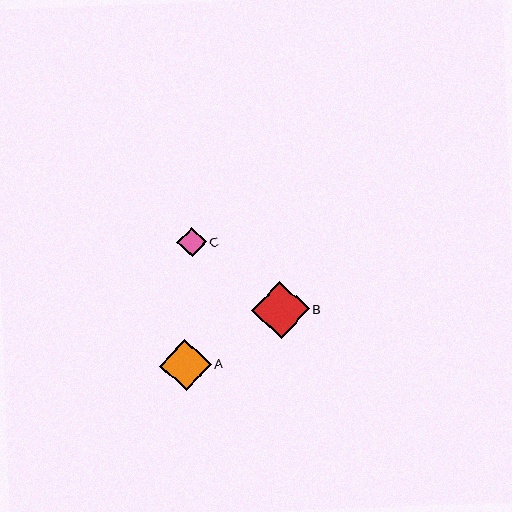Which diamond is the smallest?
Diamond C is the smallest with a size of approximately 29 pixels.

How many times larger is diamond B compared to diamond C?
Diamond B is approximately 2.0 times the size of diamond C.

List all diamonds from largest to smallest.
From largest to smallest: B, A, C.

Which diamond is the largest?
Diamond B is the largest with a size of approximately 57 pixels.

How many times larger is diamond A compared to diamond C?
Diamond A is approximately 1.8 times the size of diamond C.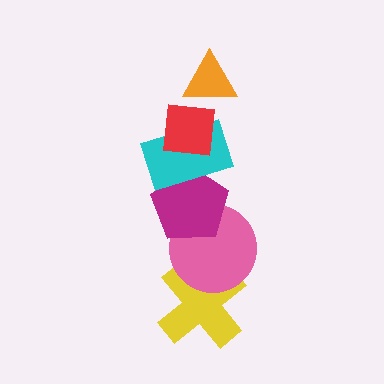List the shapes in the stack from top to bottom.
From top to bottom: the orange triangle, the red square, the cyan rectangle, the magenta pentagon, the pink circle, the yellow cross.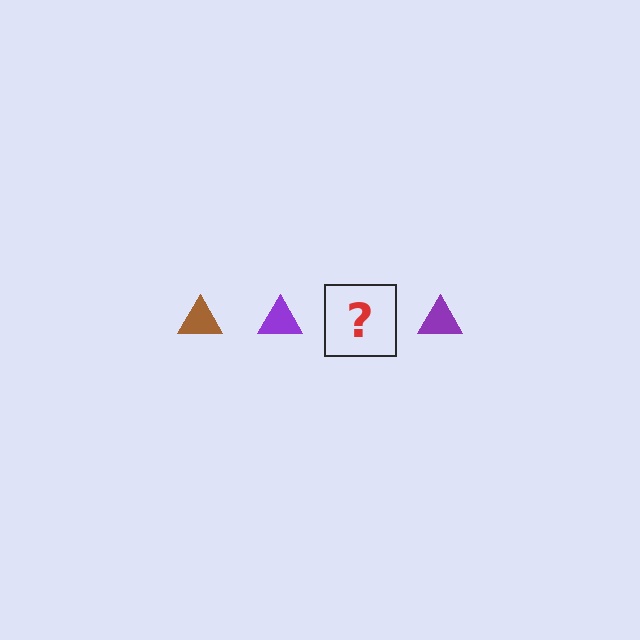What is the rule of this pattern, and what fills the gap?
The rule is that the pattern cycles through brown, purple triangles. The gap should be filled with a brown triangle.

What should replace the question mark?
The question mark should be replaced with a brown triangle.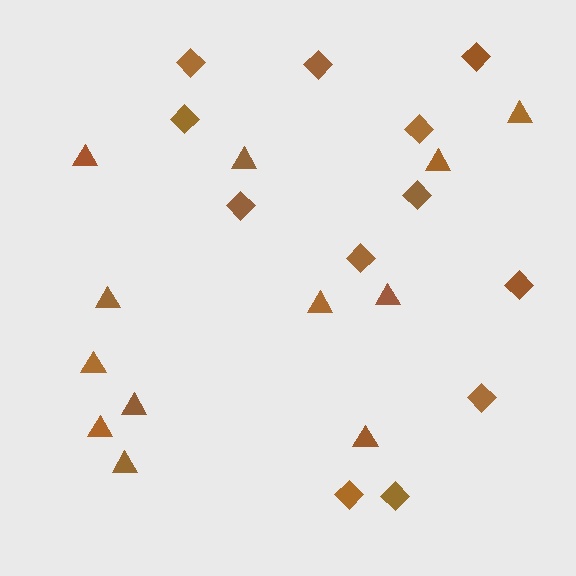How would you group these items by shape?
There are 2 groups: one group of triangles (12) and one group of diamonds (12).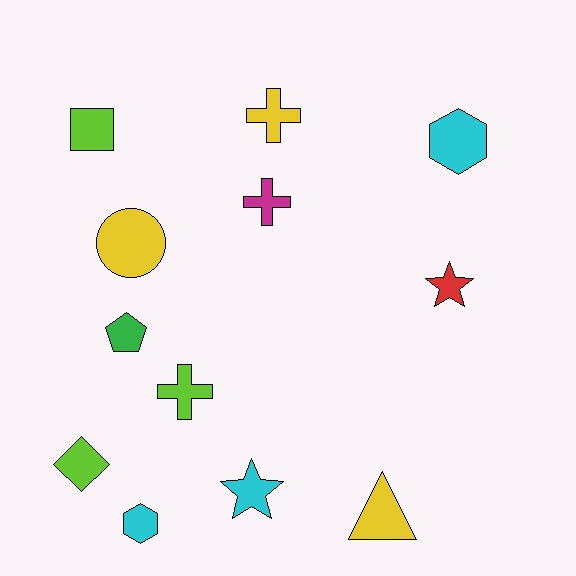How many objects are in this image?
There are 12 objects.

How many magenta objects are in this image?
There is 1 magenta object.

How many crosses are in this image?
There are 3 crosses.